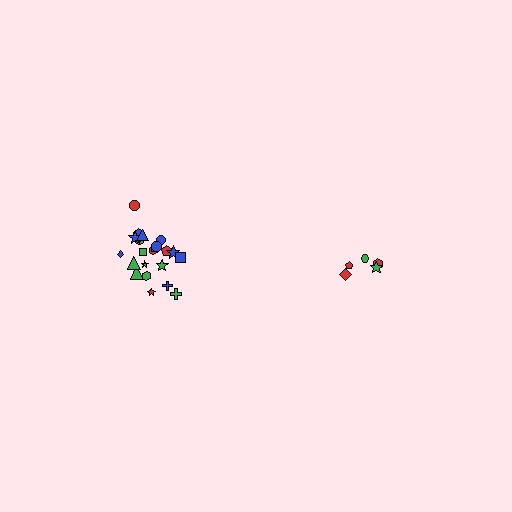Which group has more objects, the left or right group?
The left group.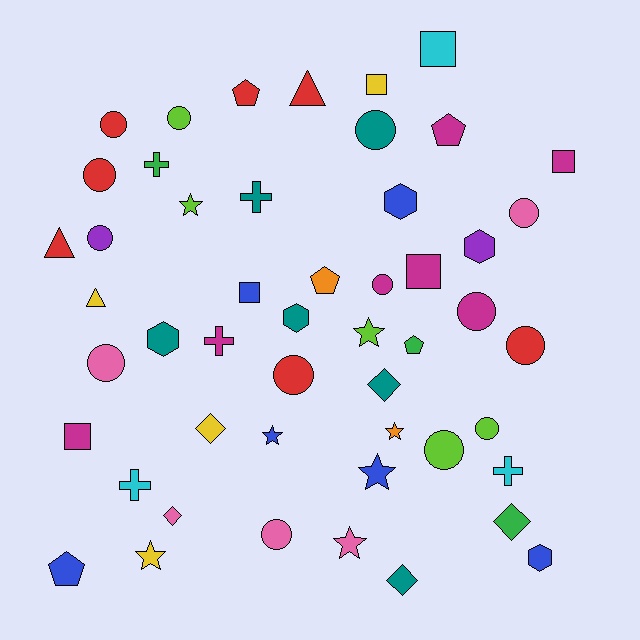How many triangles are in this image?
There are 3 triangles.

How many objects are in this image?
There are 50 objects.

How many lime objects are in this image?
There are 5 lime objects.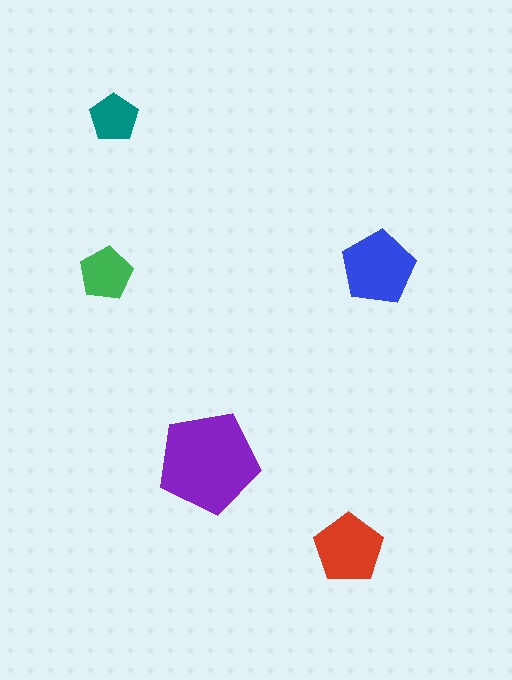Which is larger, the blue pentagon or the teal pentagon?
The blue one.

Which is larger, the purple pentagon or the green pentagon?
The purple one.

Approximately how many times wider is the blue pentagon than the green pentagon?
About 1.5 times wider.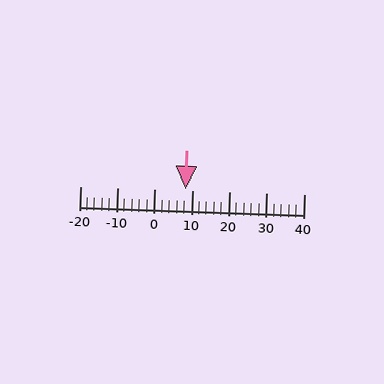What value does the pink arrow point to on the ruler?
The pink arrow points to approximately 8.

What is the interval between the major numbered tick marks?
The major tick marks are spaced 10 units apart.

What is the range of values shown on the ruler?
The ruler shows values from -20 to 40.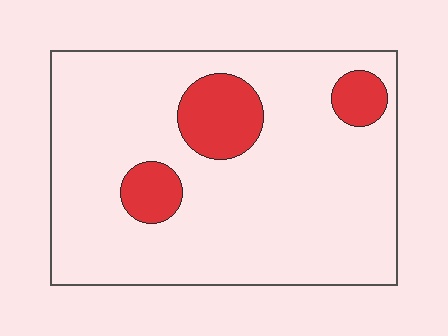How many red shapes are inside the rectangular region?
3.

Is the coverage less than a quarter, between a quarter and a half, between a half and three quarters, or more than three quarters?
Less than a quarter.